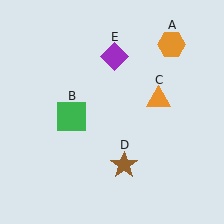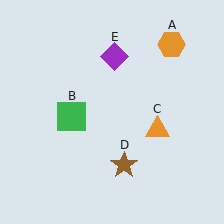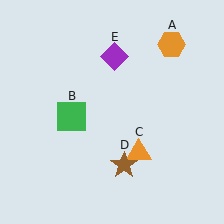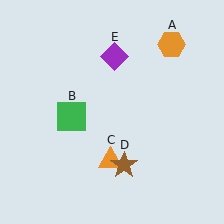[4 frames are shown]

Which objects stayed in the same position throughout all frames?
Orange hexagon (object A) and green square (object B) and brown star (object D) and purple diamond (object E) remained stationary.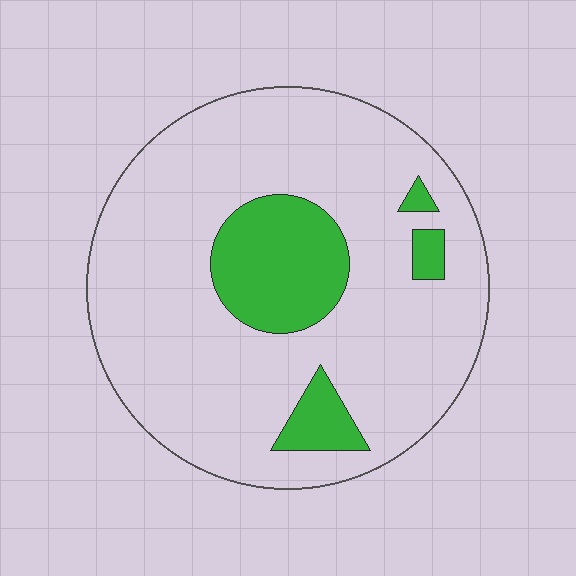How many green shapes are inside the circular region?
4.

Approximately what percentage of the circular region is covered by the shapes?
Approximately 15%.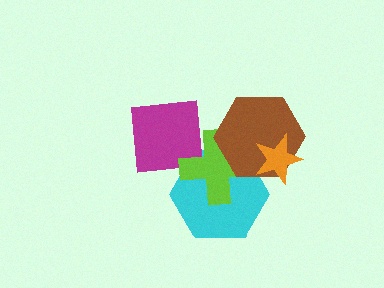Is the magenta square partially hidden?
Yes, it is partially covered by another shape.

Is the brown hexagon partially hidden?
Yes, it is partially covered by another shape.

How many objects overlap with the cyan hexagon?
4 objects overlap with the cyan hexagon.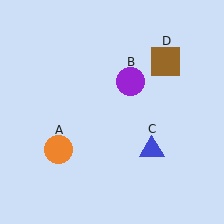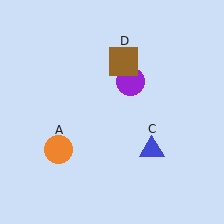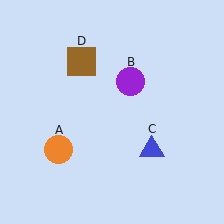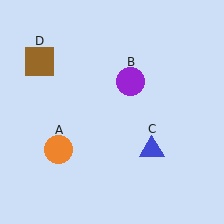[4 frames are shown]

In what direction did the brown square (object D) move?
The brown square (object D) moved left.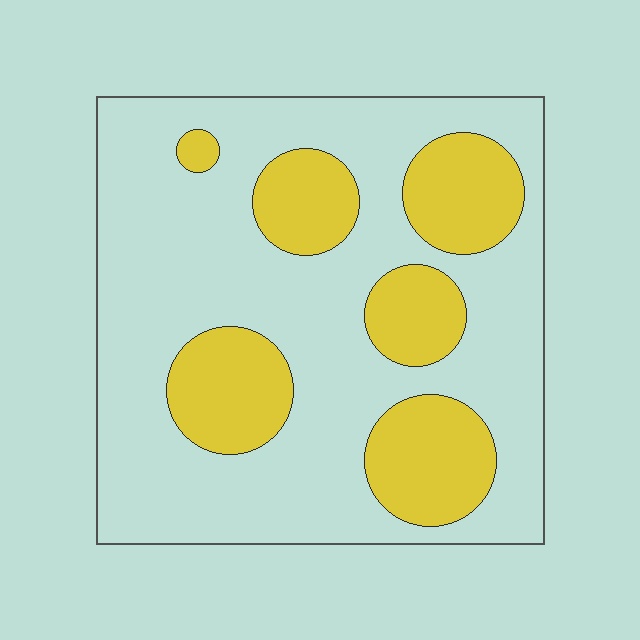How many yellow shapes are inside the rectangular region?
6.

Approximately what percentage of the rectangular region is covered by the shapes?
Approximately 30%.